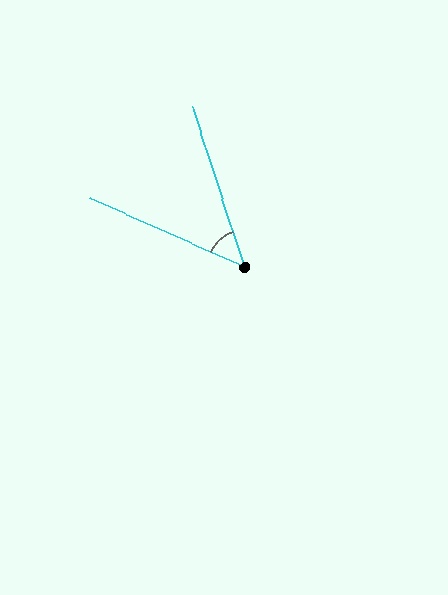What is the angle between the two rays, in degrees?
Approximately 48 degrees.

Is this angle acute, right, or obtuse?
It is acute.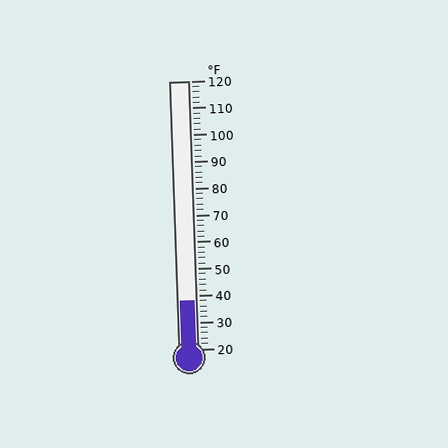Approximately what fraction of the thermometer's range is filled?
The thermometer is filled to approximately 20% of its range.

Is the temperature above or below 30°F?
The temperature is above 30°F.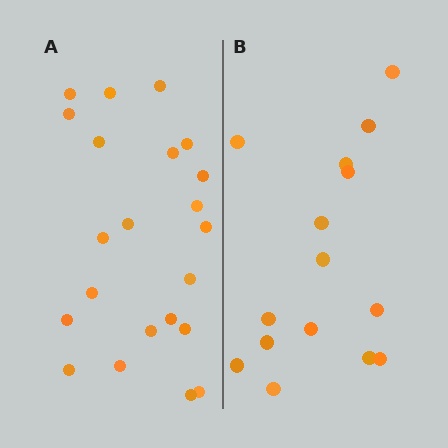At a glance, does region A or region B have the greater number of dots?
Region A (the left region) has more dots.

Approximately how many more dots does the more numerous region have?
Region A has roughly 8 or so more dots than region B.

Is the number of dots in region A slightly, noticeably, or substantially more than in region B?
Region A has substantially more. The ratio is roughly 1.5 to 1.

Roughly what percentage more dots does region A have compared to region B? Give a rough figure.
About 45% more.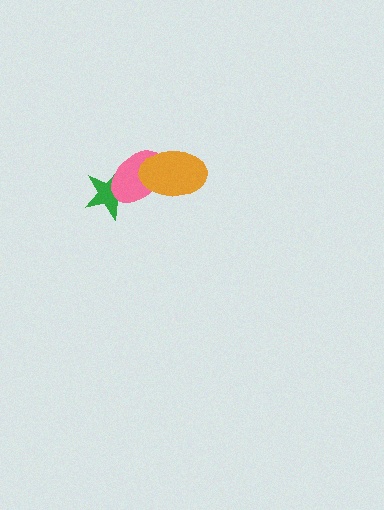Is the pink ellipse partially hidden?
Yes, it is partially covered by another shape.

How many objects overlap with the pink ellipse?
2 objects overlap with the pink ellipse.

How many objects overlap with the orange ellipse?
1 object overlaps with the orange ellipse.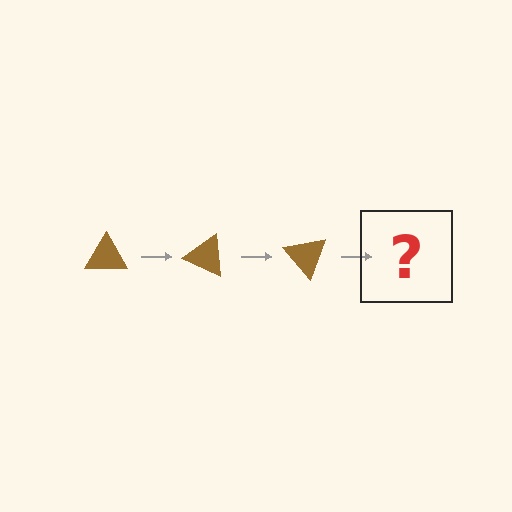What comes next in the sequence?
The next element should be a brown triangle rotated 75 degrees.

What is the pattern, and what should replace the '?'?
The pattern is that the triangle rotates 25 degrees each step. The '?' should be a brown triangle rotated 75 degrees.